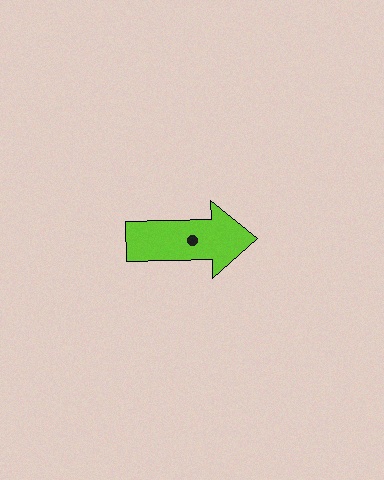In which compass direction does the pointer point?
East.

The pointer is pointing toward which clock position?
Roughly 3 o'clock.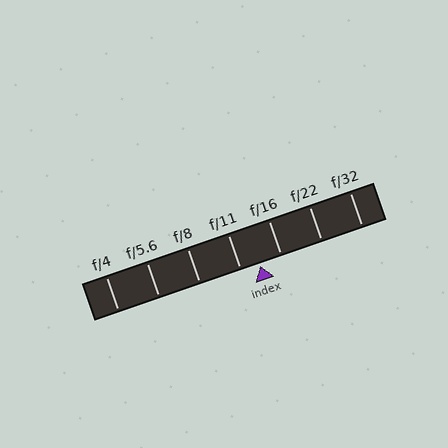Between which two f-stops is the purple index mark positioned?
The index mark is between f/11 and f/16.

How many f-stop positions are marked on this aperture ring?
There are 7 f-stop positions marked.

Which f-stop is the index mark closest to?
The index mark is closest to f/11.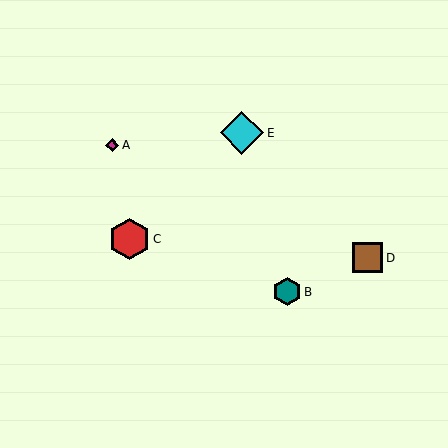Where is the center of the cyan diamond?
The center of the cyan diamond is at (242, 133).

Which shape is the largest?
The cyan diamond (labeled E) is the largest.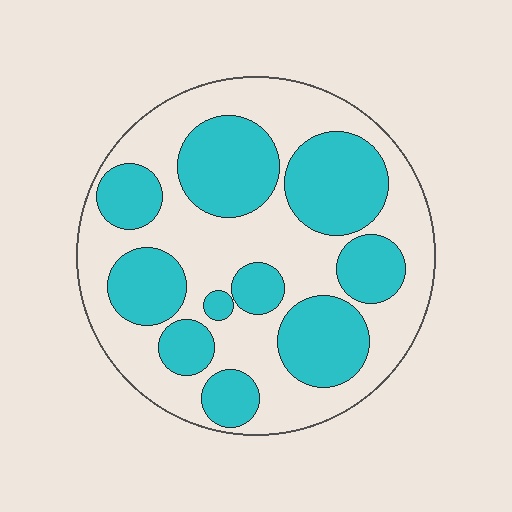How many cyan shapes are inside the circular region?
10.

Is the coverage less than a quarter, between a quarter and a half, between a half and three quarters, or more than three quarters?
Between a quarter and a half.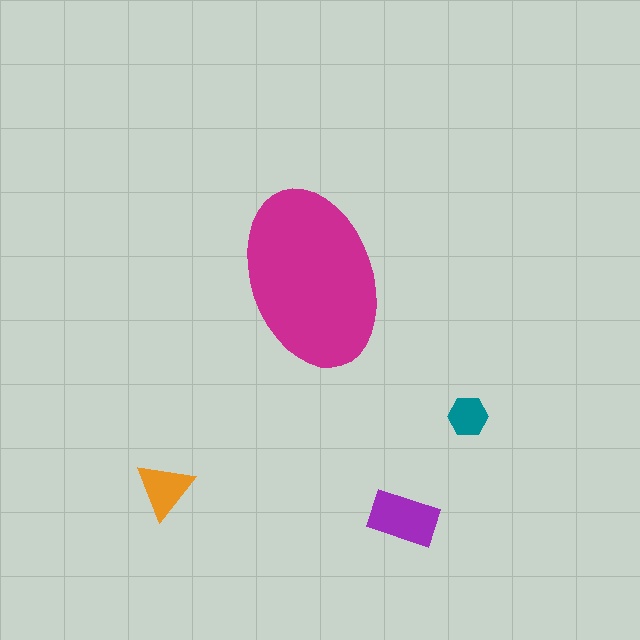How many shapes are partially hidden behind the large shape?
0 shapes are partially hidden.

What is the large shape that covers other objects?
A magenta ellipse.